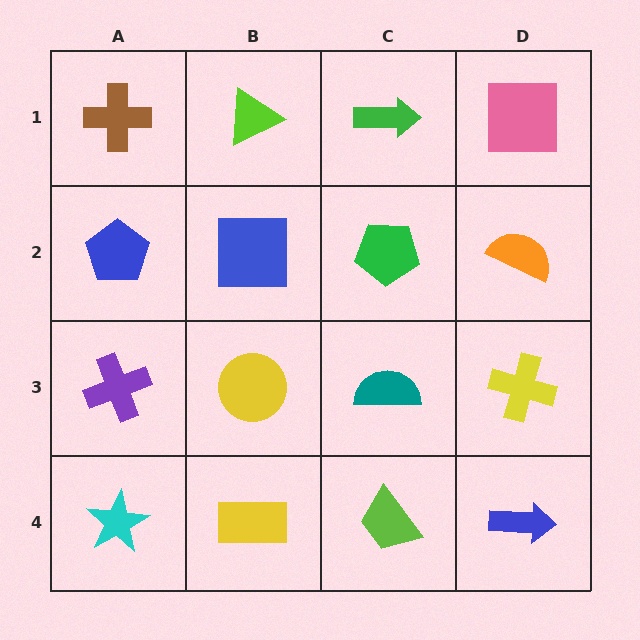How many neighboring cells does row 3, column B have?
4.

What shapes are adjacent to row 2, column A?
A brown cross (row 1, column A), a purple cross (row 3, column A), a blue square (row 2, column B).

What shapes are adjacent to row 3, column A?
A blue pentagon (row 2, column A), a cyan star (row 4, column A), a yellow circle (row 3, column B).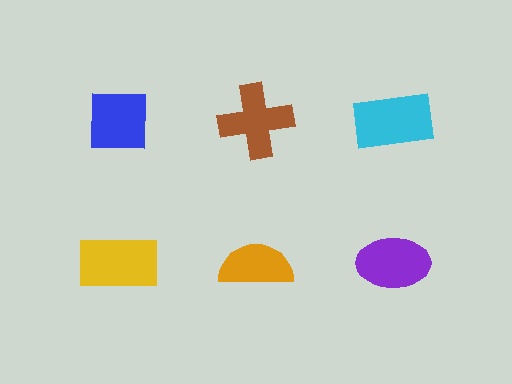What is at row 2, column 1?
A yellow rectangle.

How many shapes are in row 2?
3 shapes.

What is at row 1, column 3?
A cyan rectangle.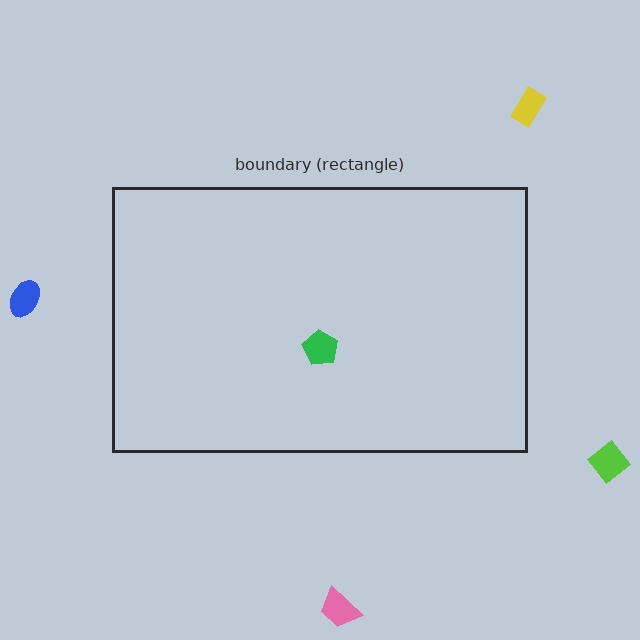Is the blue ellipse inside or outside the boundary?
Outside.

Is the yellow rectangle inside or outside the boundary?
Outside.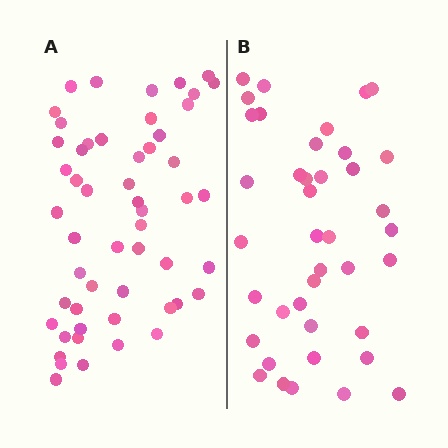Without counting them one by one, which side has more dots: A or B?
Region A (the left region) has more dots.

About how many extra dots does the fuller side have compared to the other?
Region A has approximately 15 more dots than region B.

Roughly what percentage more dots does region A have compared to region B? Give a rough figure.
About 30% more.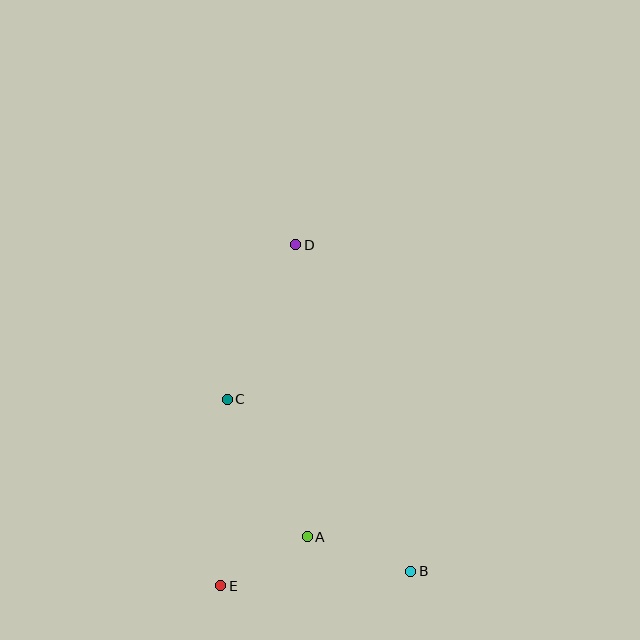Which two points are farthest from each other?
Points D and E are farthest from each other.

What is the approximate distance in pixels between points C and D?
The distance between C and D is approximately 169 pixels.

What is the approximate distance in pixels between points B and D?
The distance between B and D is approximately 346 pixels.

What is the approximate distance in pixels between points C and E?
The distance between C and E is approximately 187 pixels.